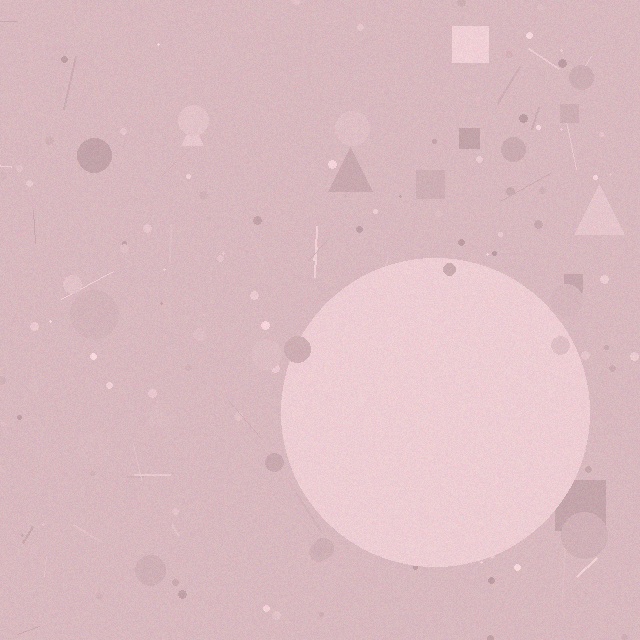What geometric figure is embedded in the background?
A circle is embedded in the background.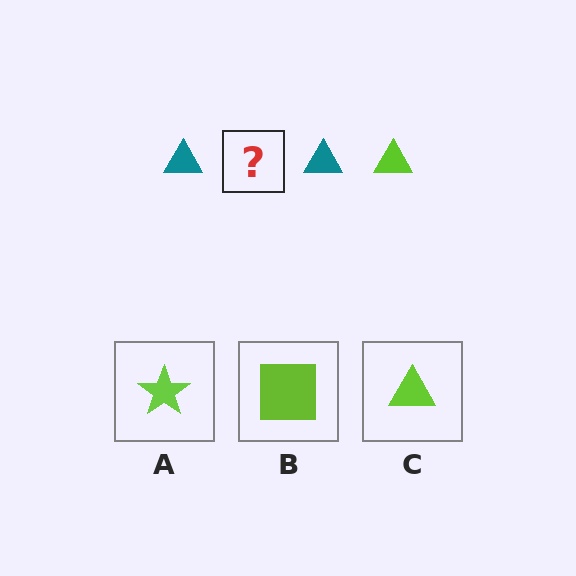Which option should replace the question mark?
Option C.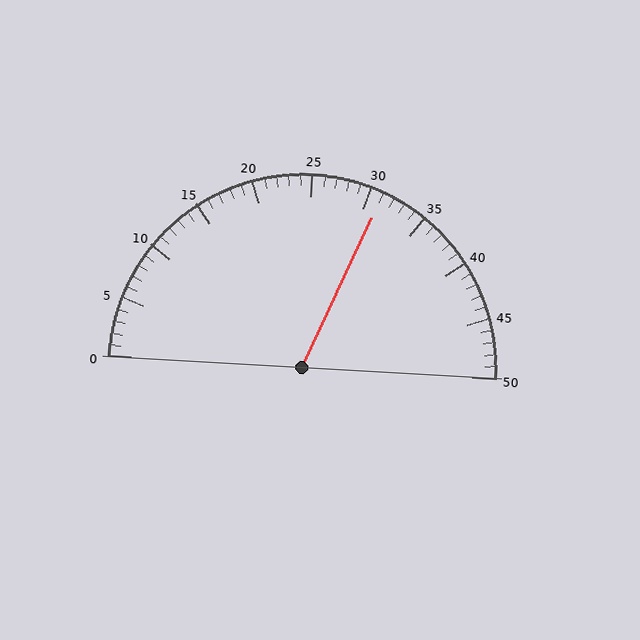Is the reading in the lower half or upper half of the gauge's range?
The reading is in the upper half of the range (0 to 50).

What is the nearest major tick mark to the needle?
The nearest major tick mark is 30.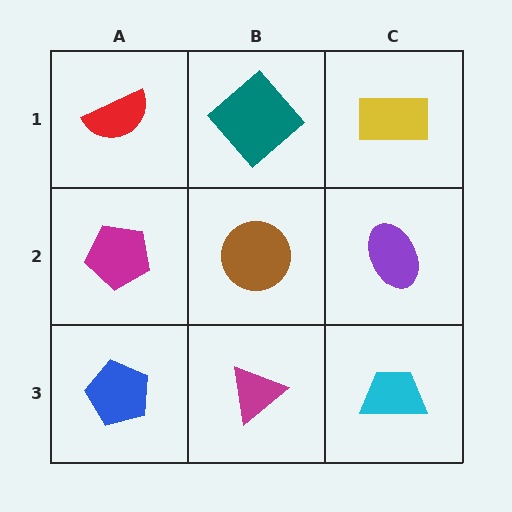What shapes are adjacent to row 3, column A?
A magenta pentagon (row 2, column A), a magenta triangle (row 3, column B).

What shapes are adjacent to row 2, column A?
A red semicircle (row 1, column A), a blue pentagon (row 3, column A), a brown circle (row 2, column B).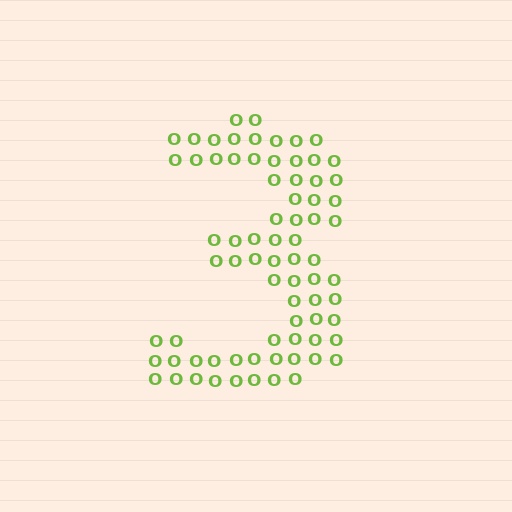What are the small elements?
The small elements are letter O's.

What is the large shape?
The large shape is the digit 3.